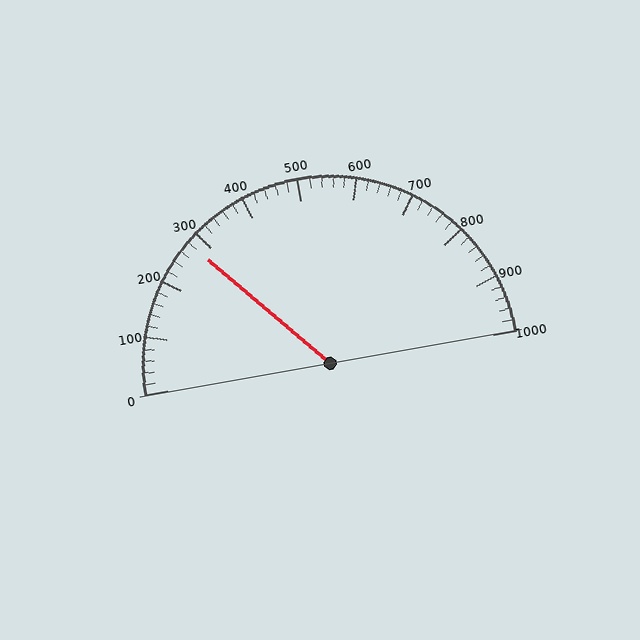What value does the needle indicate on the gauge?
The needle indicates approximately 280.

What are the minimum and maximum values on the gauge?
The gauge ranges from 0 to 1000.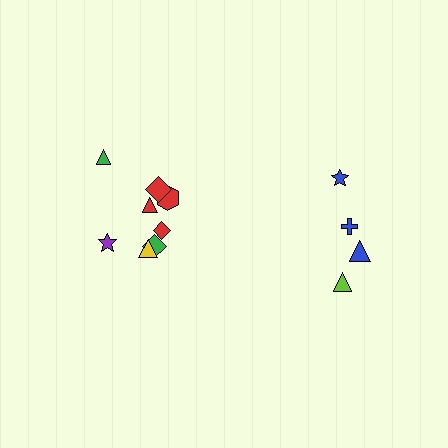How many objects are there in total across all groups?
There are 12 objects.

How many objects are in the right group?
There are 4 objects.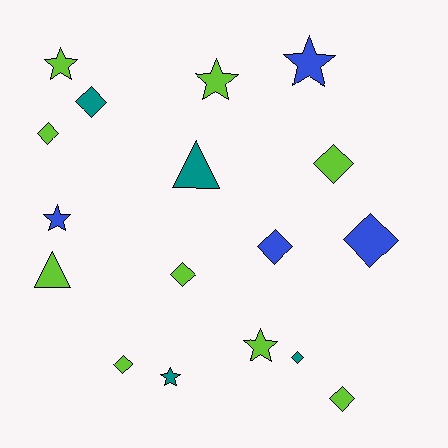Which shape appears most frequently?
Diamond, with 9 objects.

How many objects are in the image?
There are 17 objects.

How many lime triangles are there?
There is 1 lime triangle.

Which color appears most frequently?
Lime, with 9 objects.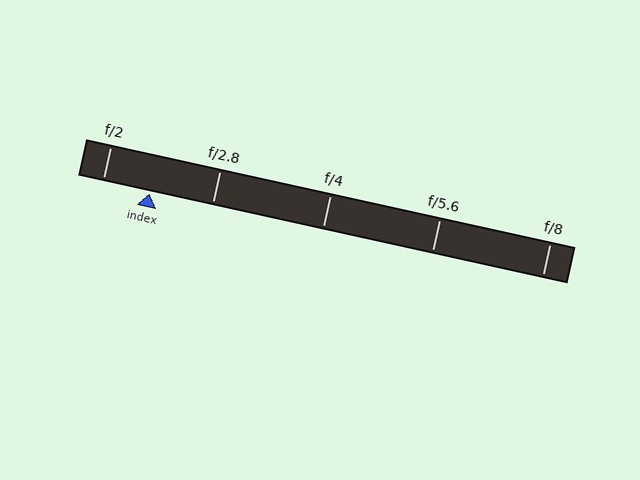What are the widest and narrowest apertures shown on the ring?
The widest aperture shown is f/2 and the narrowest is f/8.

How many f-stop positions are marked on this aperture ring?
There are 5 f-stop positions marked.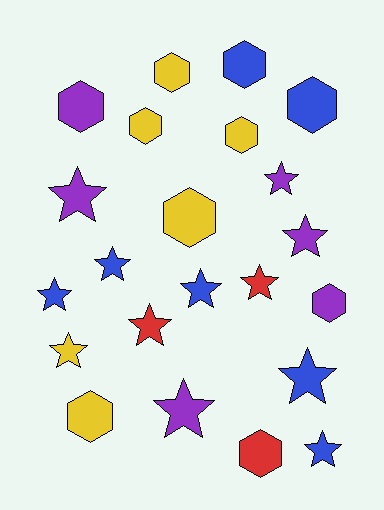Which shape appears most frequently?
Star, with 12 objects.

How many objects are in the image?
There are 22 objects.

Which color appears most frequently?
Blue, with 7 objects.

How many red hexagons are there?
There is 1 red hexagon.